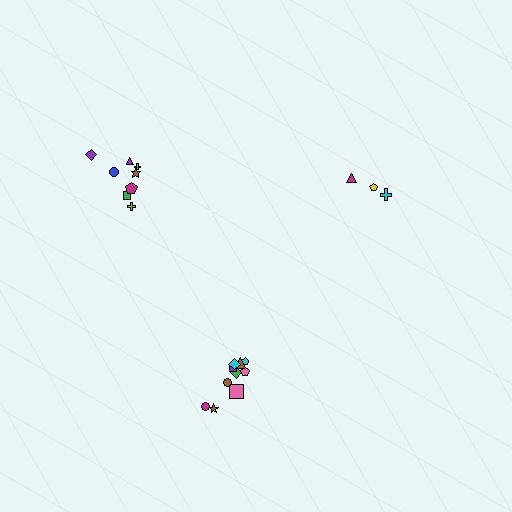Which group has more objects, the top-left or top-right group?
The top-left group.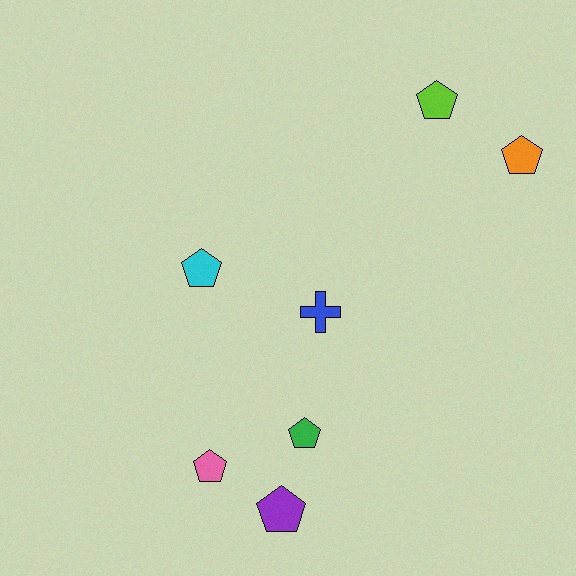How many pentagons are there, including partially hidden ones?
There are 6 pentagons.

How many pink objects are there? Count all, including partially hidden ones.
There is 1 pink object.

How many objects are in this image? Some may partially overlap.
There are 7 objects.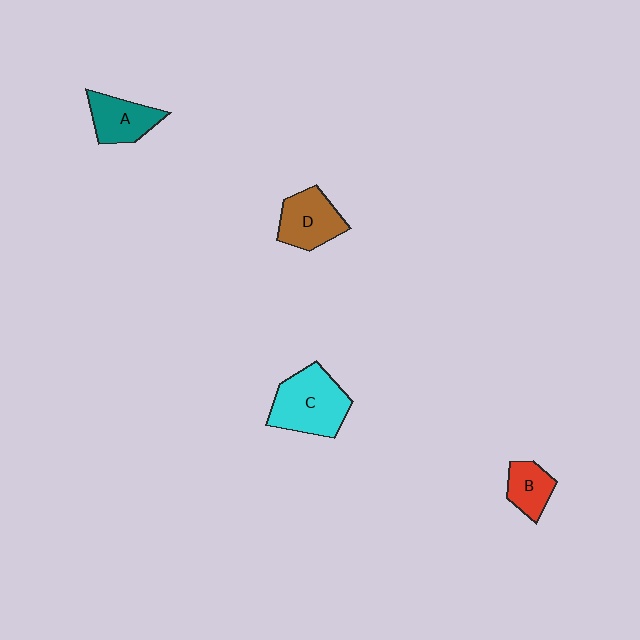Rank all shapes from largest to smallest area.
From largest to smallest: C (cyan), D (brown), A (teal), B (red).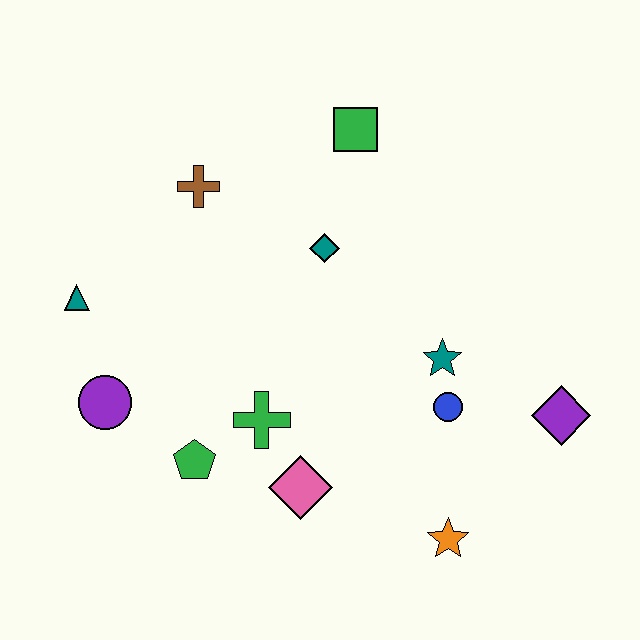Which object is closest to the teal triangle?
The purple circle is closest to the teal triangle.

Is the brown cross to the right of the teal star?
No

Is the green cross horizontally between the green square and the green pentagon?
Yes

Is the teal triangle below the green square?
Yes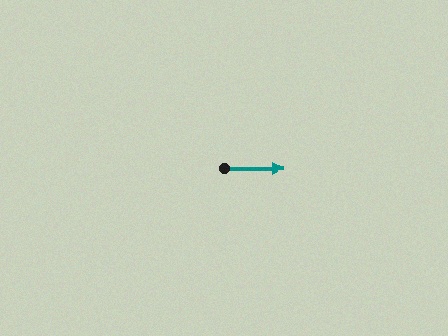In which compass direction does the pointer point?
East.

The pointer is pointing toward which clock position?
Roughly 3 o'clock.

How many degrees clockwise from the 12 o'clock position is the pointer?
Approximately 91 degrees.